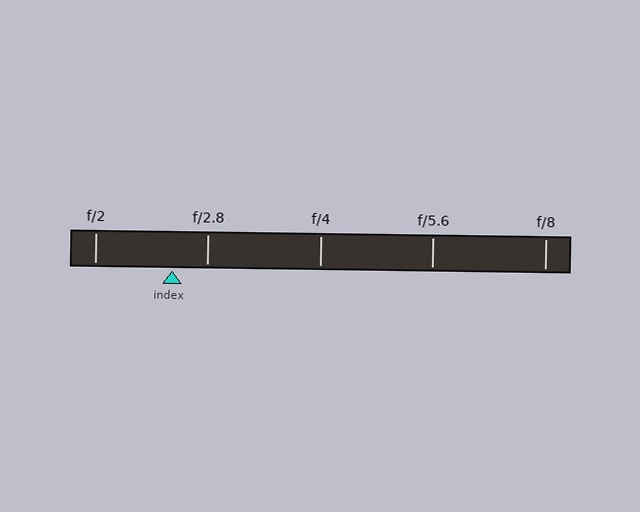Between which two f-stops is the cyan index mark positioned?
The index mark is between f/2 and f/2.8.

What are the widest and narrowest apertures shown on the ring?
The widest aperture shown is f/2 and the narrowest is f/8.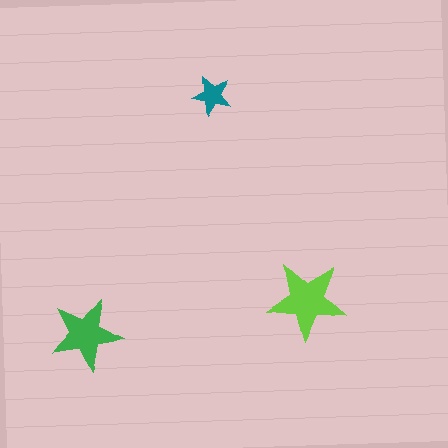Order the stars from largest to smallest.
the lime one, the green one, the teal one.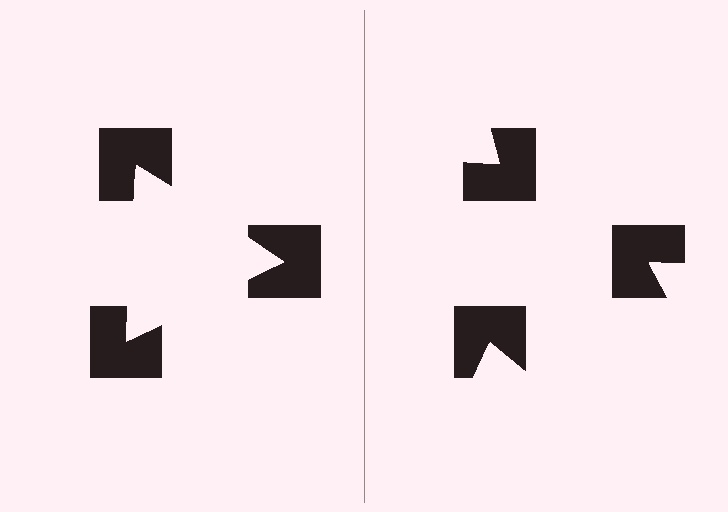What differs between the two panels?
The notched squares are positioned identically on both sides; only the wedge orientations differ. On the left they align to a triangle; on the right they are misaligned.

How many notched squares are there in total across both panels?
6 — 3 on each side.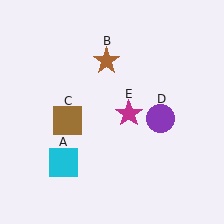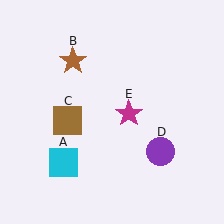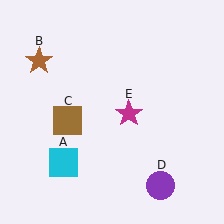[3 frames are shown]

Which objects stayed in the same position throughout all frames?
Cyan square (object A) and brown square (object C) and magenta star (object E) remained stationary.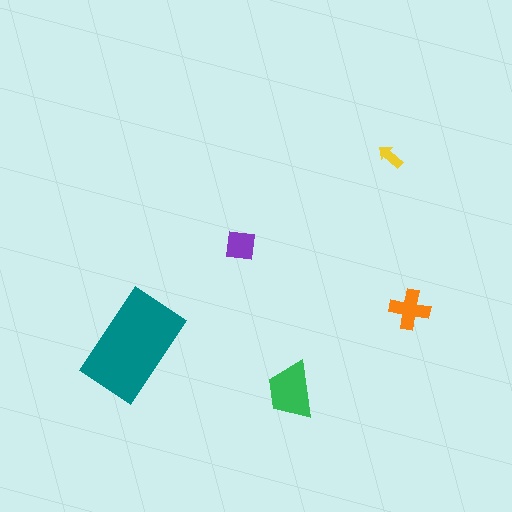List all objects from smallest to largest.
The yellow arrow, the purple square, the orange cross, the green trapezoid, the teal rectangle.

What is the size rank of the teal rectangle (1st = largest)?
1st.